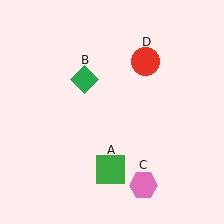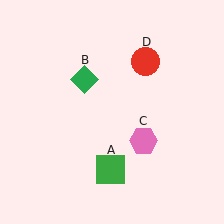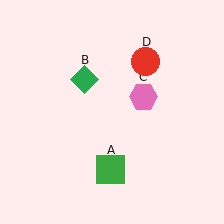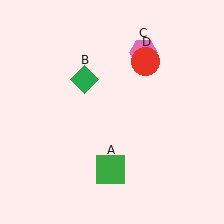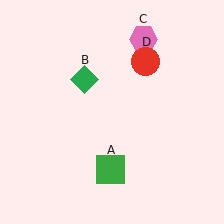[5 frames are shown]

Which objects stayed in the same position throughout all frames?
Green square (object A) and green diamond (object B) and red circle (object D) remained stationary.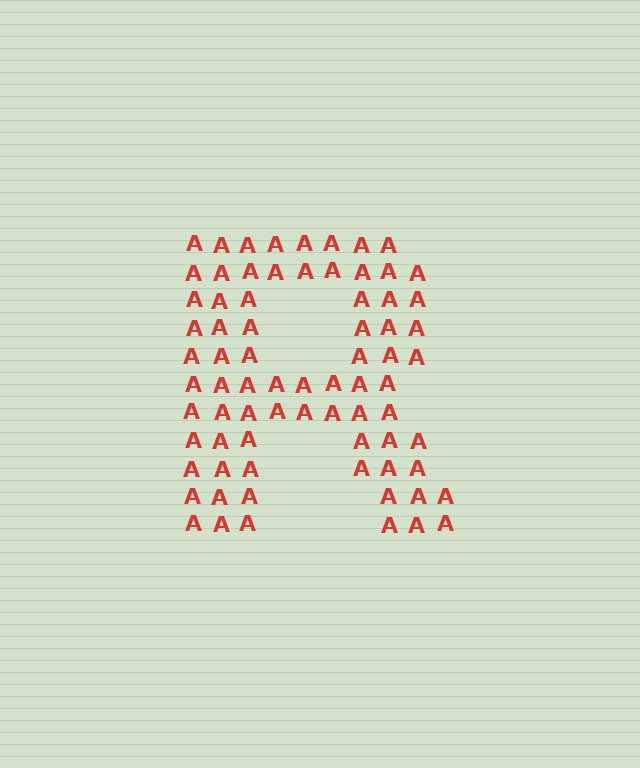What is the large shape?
The large shape is the letter R.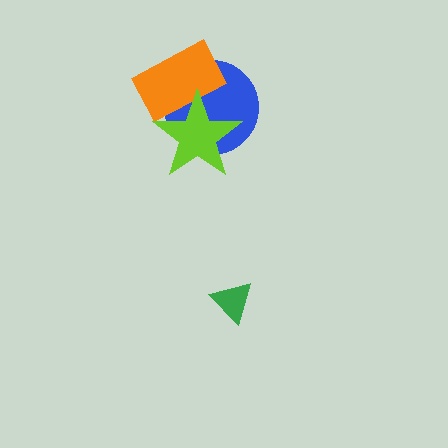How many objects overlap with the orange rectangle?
2 objects overlap with the orange rectangle.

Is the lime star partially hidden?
No, no other shape covers it.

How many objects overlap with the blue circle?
2 objects overlap with the blue circle.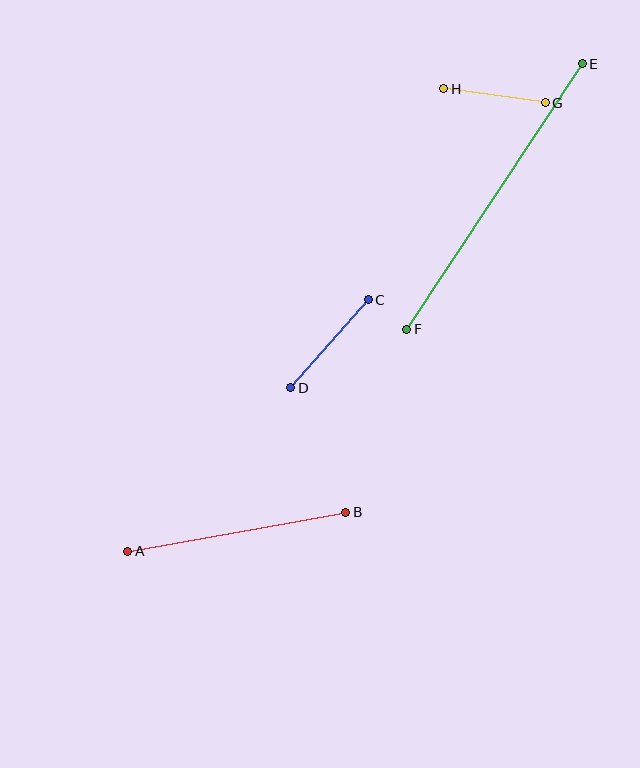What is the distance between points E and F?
The distance is approximately 318 pixels.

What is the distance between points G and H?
The distance is approximately 102 pixels.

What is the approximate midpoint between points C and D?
The midpoint is at approximately (330, 344) pixels.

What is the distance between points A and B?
The distance is approximately 221 pixels.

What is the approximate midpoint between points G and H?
The midpoint is at approximately (495, 96) pixels.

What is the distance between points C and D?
The distance is approximately 117 pixels.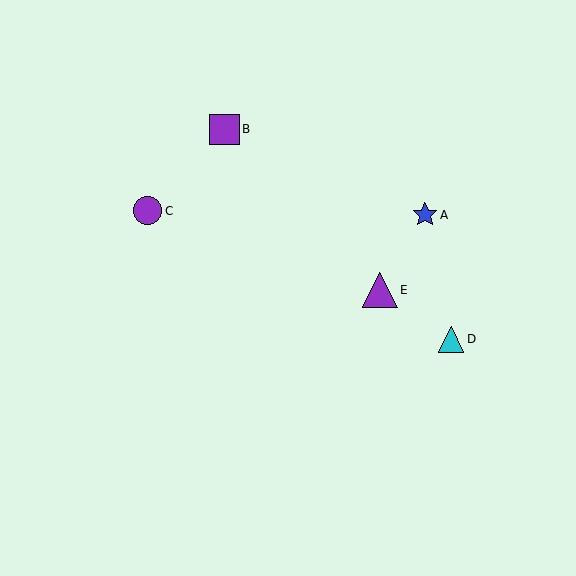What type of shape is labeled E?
Shape E is a purple triangle.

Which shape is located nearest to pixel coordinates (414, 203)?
The blue star (labeled A) at (425, 215) is nearest to that location.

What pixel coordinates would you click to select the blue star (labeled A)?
Click at (425, 215) to select the blue star A.